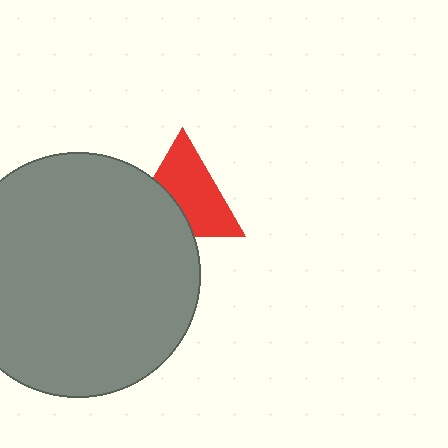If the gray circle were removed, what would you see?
You would see the complete red triangle.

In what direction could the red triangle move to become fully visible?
The red triangle could move toward the upper-right. That would shift it out from behind the gray circle entirely.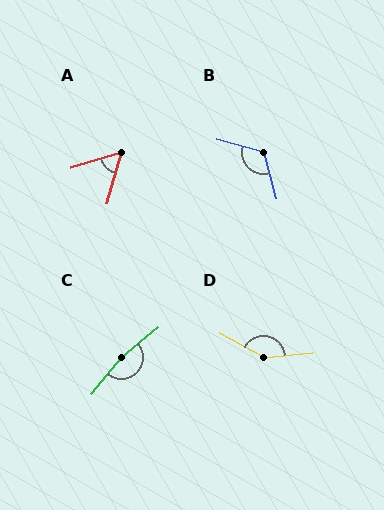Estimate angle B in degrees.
Approximately 121 degrees.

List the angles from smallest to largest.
A (57°), B (121°), D (146°), C (169°).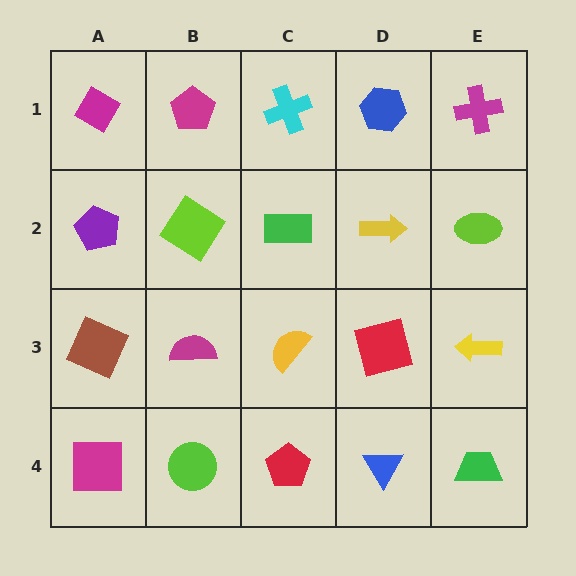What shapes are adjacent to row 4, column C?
A yellow semicircle (row 3, column C), a lime circle (row 4, column B), a blue triangle (row 4, column D).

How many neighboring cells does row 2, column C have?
4.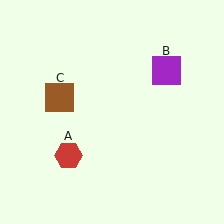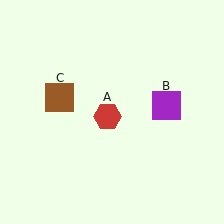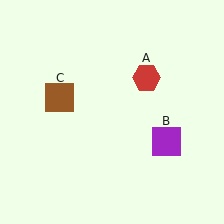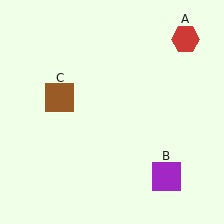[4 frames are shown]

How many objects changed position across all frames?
2 objects changed position: red hexagon (object A), purple square (object B).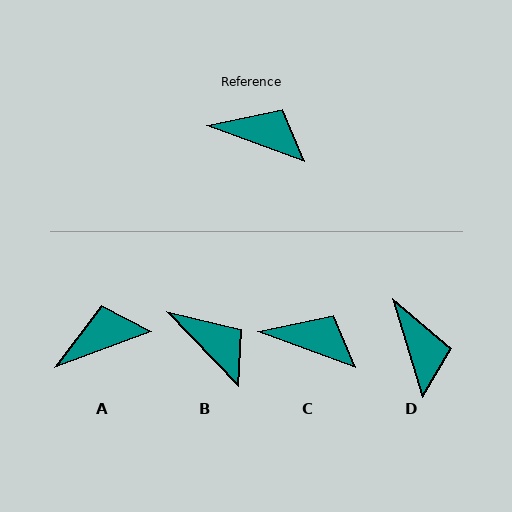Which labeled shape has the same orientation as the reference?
C.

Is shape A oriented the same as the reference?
No, it is off by about 41 degrees.